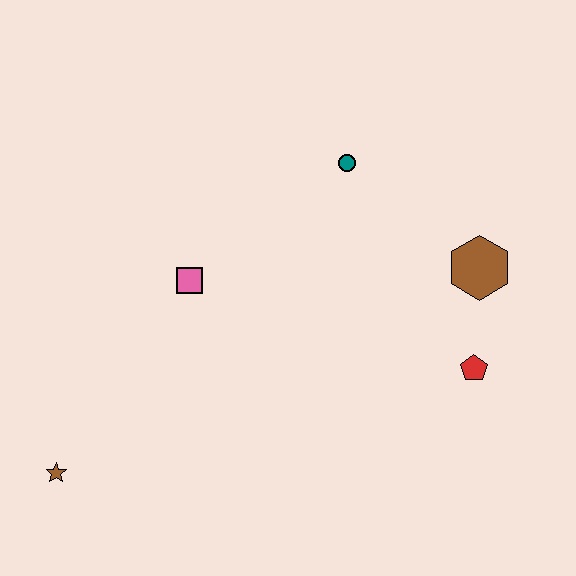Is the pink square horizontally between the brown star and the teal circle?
Yes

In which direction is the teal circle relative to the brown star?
The teal circle is above the brown star.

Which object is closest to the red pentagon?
The brown hexagon is closest to the red pentagon.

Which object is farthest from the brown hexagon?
The brown star is farthest from the brown hexagon.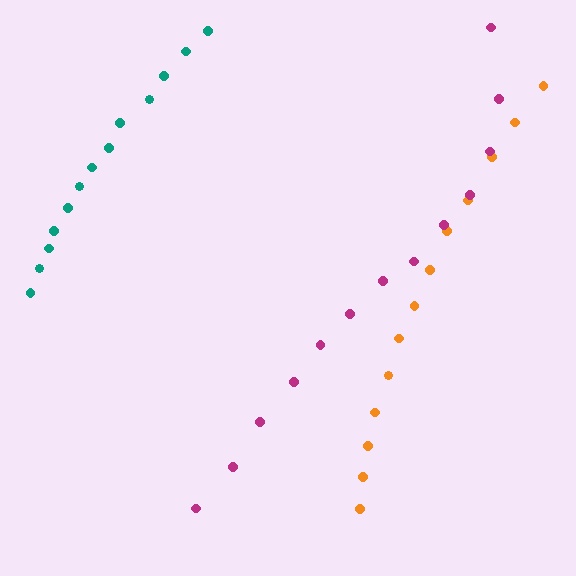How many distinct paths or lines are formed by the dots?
There are 3 distinct paths.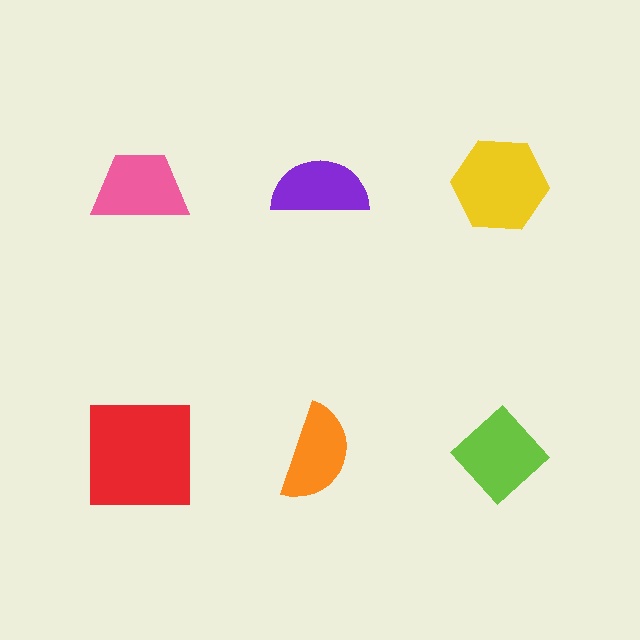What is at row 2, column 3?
A lime diamond.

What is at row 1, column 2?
A purple semicircle.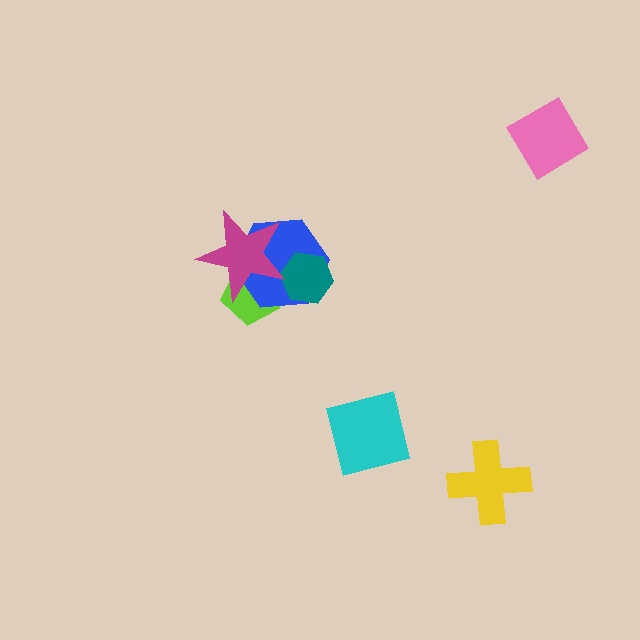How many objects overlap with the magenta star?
3 objects overlap with the magenta star.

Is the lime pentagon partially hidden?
Yes, it is partially covered by another shape.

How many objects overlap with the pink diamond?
0 objects overlap with the pink diamond.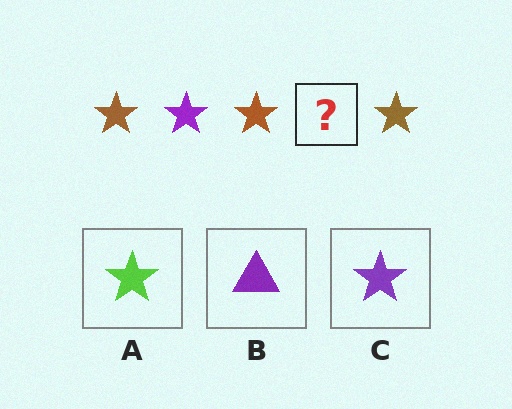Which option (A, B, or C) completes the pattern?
C.